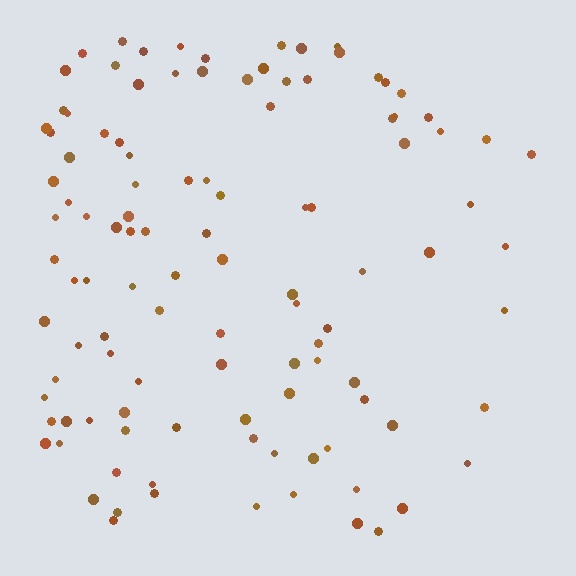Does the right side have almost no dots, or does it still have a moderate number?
Still a moderate number, just noticeably fewer than the left.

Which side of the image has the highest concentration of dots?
The left.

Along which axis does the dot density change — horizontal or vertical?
Horizontal.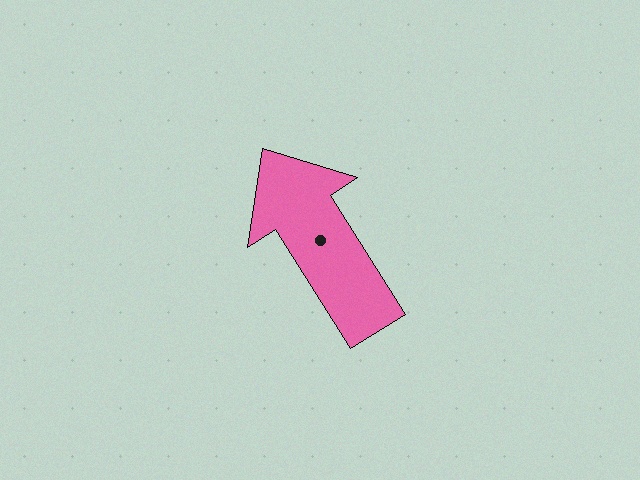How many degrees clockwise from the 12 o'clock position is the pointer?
Approximately 328 degrees.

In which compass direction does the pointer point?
Northwest.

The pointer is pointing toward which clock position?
Roughly 11 o'clock.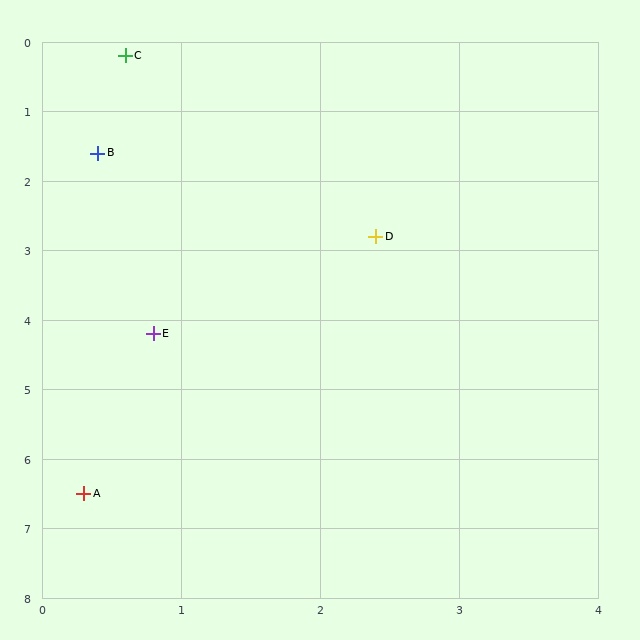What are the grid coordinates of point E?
Point E is at approximately (0.8, 4.2).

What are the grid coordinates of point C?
Point C is at approximately (0.6, 0.2).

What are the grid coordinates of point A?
Point A is at approximately (0.3, 6.5).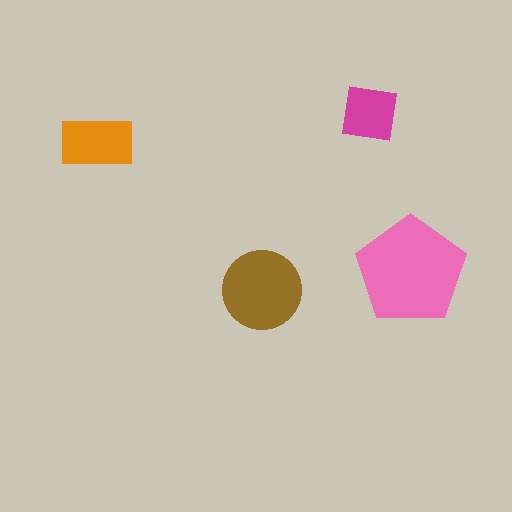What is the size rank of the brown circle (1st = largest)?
2nd.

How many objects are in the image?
There are 4 objects in the image.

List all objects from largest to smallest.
The pink pentagon, the brown circle, the orange rectangle, the magenta square.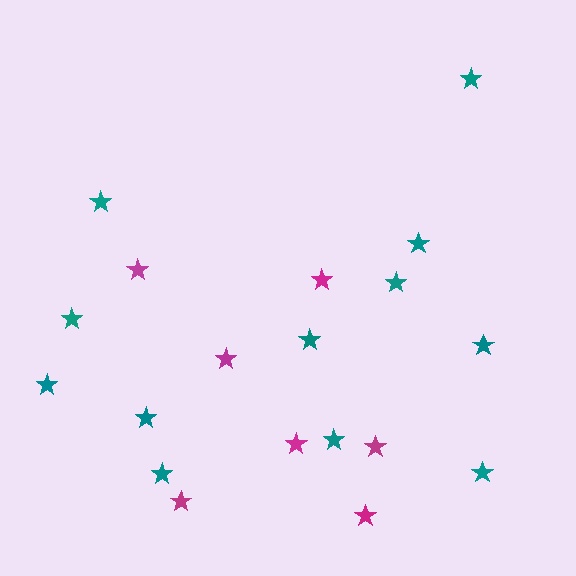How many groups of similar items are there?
There are 2 groups: one group of teal stars (12) and one group of magenta stars (7).